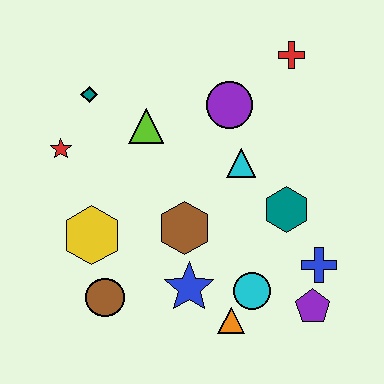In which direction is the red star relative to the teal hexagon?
The red star is to the left of the teal hexagon.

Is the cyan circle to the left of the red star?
No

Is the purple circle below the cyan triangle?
No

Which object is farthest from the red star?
The purple pentagon is farthest from the red star.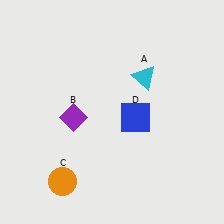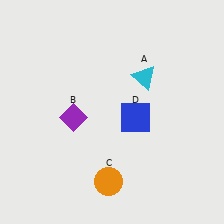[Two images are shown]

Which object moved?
The orange circle (C) moved right.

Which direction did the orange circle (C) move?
The orange circle (C) moved right.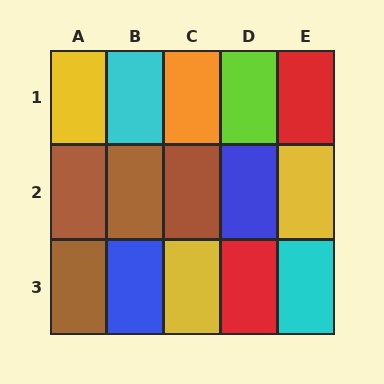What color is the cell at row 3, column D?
Red.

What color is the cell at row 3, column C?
Yellow.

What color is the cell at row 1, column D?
Lime.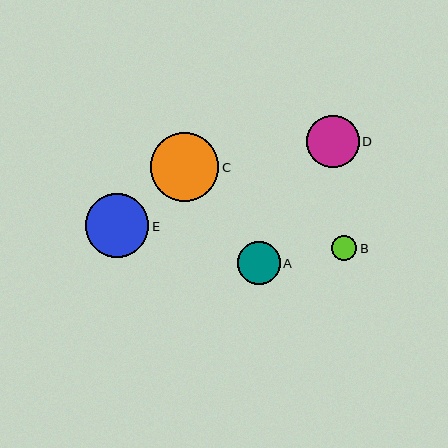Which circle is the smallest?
Circle B is the smallest with a size of approximately 25 pixels.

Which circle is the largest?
Circle C is the largest with a size of approximately 69 pixels.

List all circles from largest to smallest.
From largest to smallest: C, E, D, A, B.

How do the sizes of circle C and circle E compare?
Circle C and circle E are approximately the same size.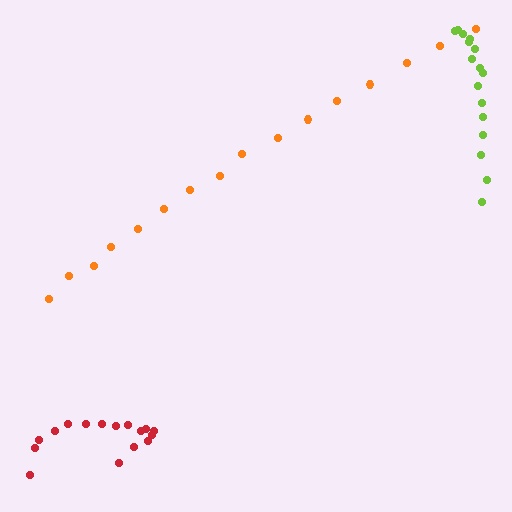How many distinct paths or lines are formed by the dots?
There are 3 distinct paths.